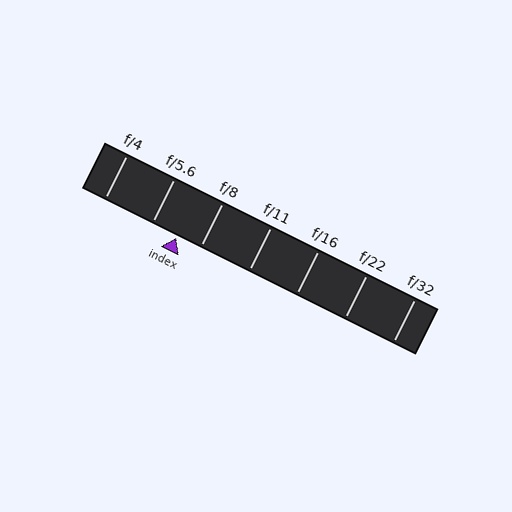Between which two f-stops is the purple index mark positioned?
The index mark is between f/5.6 and f/8.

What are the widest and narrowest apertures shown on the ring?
The widest aperture shown is f/4 and the narrowest is f/32.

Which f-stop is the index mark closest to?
The index mark is closest to f/8.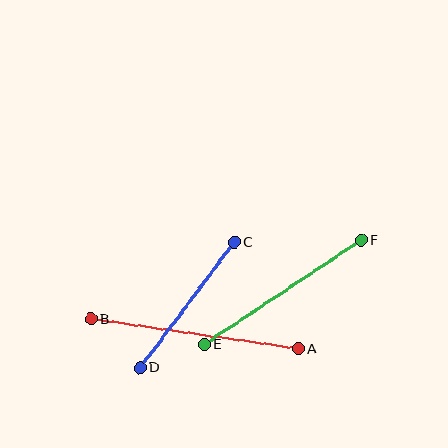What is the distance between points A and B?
The distance is approximately 210 pixels.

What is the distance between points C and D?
The distance is approximately 157 pixels.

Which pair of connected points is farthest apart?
Points A and B are farthest apart.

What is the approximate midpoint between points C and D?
The midpoint is at approximately (187, 305) pixels.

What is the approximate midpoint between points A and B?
The midpoint is at approximately (195, 334) pixels.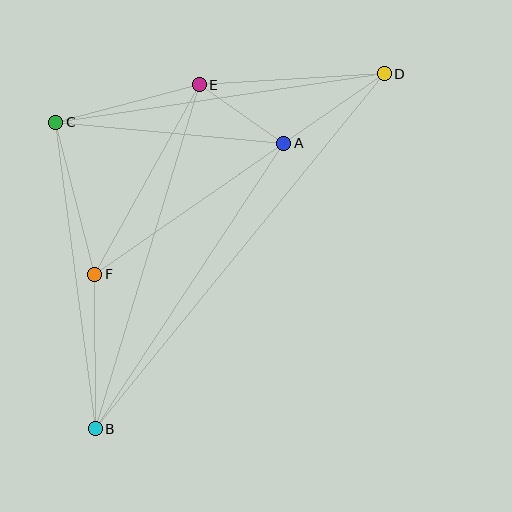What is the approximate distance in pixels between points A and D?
The distance between A and D is approximately 122 pixels.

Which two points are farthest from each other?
Points B and D are farthest from each other.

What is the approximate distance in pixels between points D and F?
The distance between D and F is approximately 352 pixels.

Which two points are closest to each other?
Points A and E are closest to each other.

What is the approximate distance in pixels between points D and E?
The distance between D and E is approximately 185 pixels.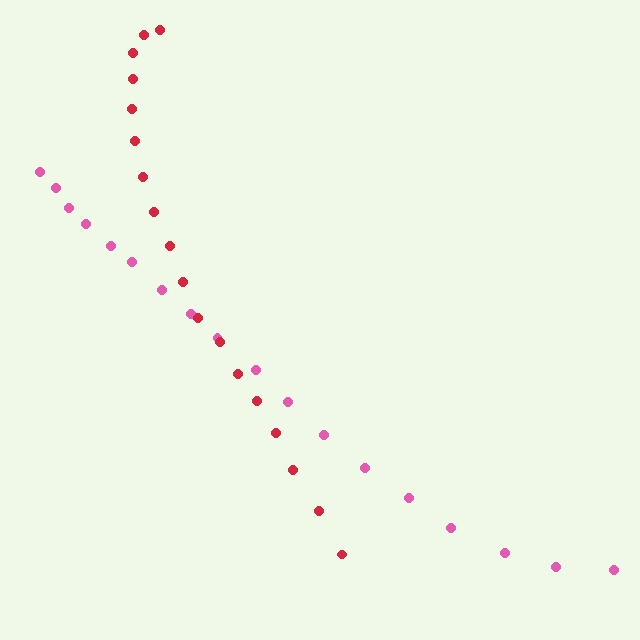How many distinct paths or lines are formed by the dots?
There are 2 distinct paths.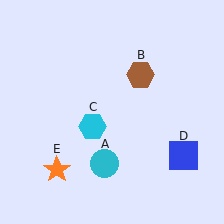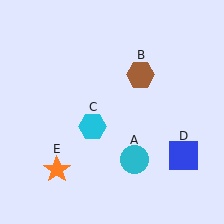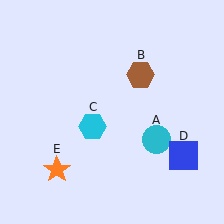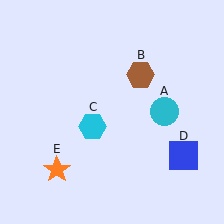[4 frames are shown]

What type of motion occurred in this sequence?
The cyan circle (object A) rotated counterclockwise around the center of the scene.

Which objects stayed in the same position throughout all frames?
Brown hexagon (object B) and cyan hexagon (object C) and blue square (object D) and orange star (object E) remained stationary.